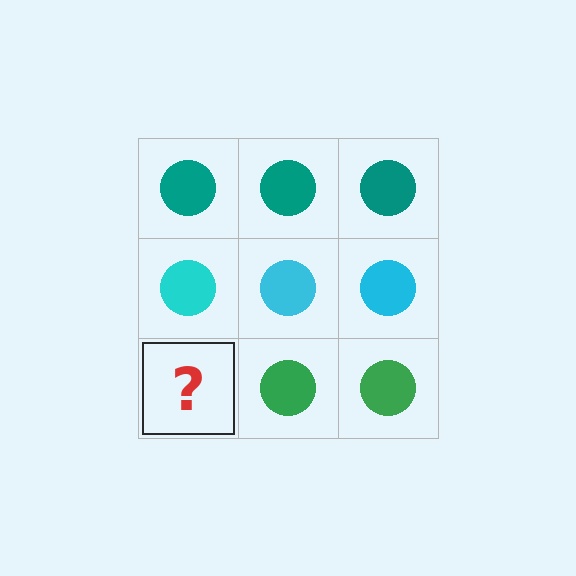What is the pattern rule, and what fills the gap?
The rule is that each row has a consistent color. The gap should be filled with a green circle.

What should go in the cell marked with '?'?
The missing cell should contain a green circle.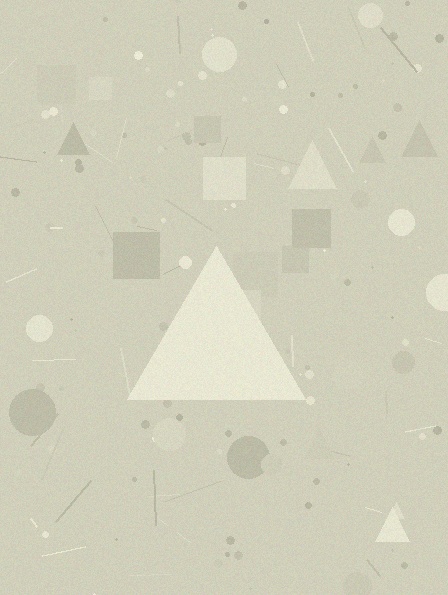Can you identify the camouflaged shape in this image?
The camouflaged shape is a triangle.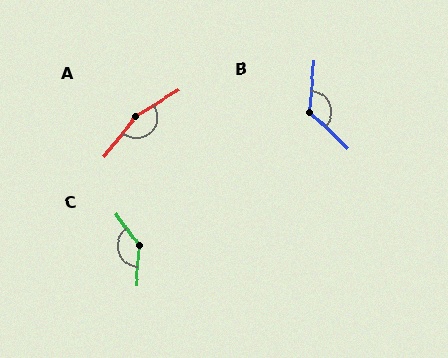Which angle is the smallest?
B, at approximately 128 degrees.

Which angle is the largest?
A, at approximately 160 degrees.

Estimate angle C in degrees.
Approximately 140 degrees.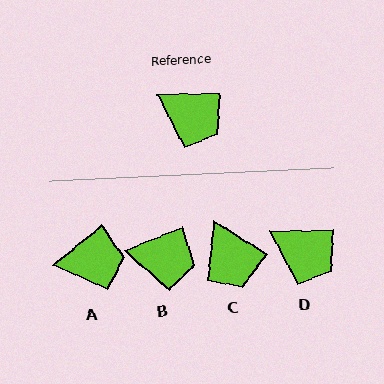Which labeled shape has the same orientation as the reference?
D.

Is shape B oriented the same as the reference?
No, it is off by about 21 degrees.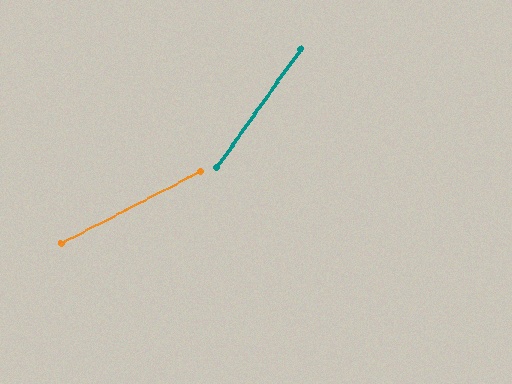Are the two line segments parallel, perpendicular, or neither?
Neither parallel nor perpendicular — they differ by about 27°.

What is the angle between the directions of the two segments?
Approximately 27 degrees.